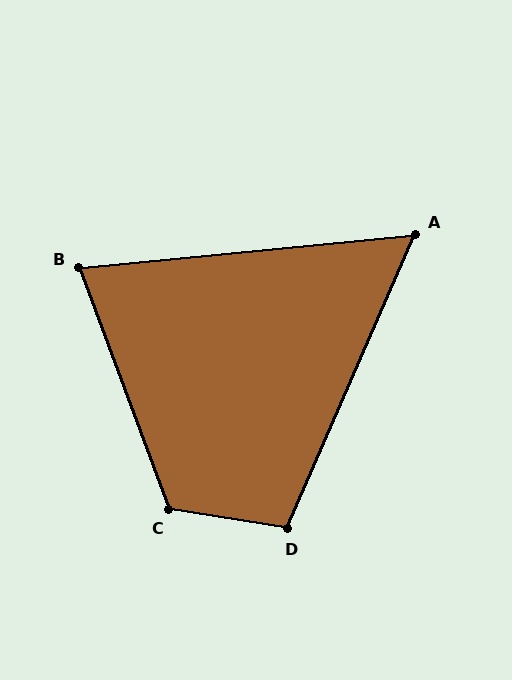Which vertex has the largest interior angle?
C, at approximately 119 degrees.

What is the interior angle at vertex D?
Approximately 105 degrees (obtuse).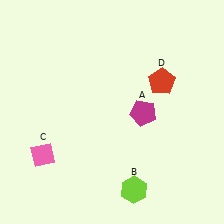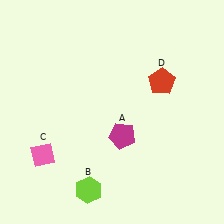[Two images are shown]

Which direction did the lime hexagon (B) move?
The lime hexagon (B) moved left.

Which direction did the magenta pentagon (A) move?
The magenta pentagon (A) moved down.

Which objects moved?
The objects that moved are: the magenta pentagon (A), the lime hexagon (B).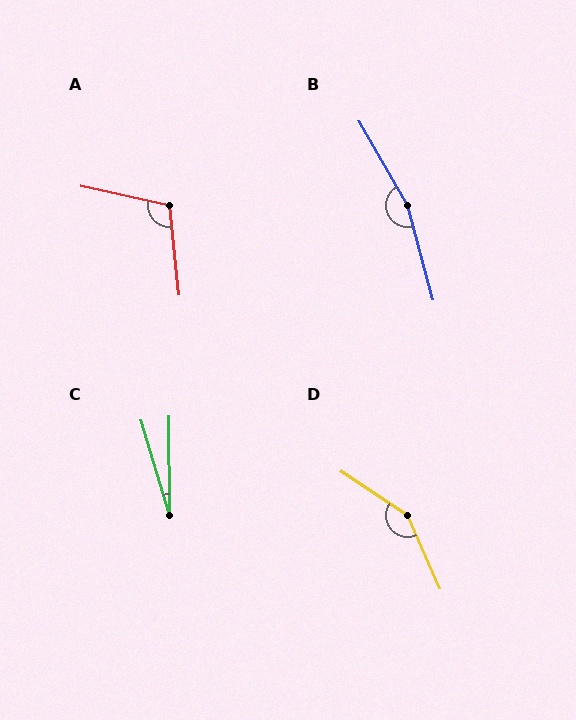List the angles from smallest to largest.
C (16°), A (109°), D (148°), B (165°).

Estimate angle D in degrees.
Approximately 148 degrees.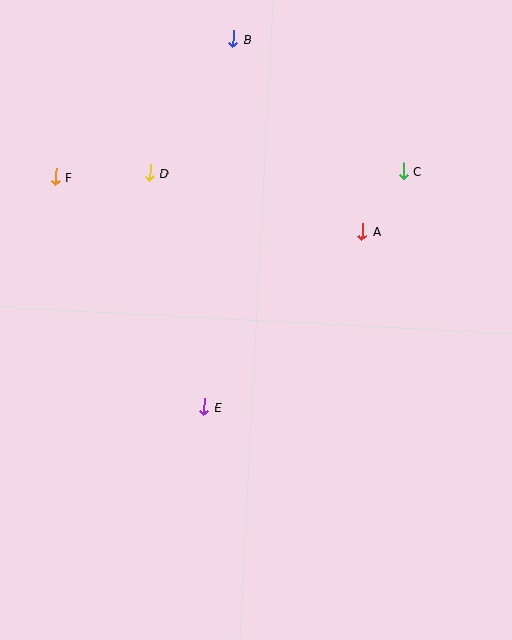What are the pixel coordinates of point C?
Point C is at (403, 171).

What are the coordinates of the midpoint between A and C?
The midpoint between A and C is at (383, 202).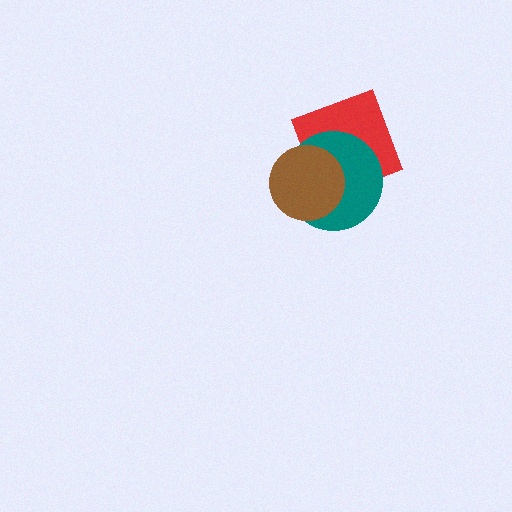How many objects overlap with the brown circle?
2 objects overlap with the brown circle.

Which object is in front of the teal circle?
The brown circle is in front of the teal circle.